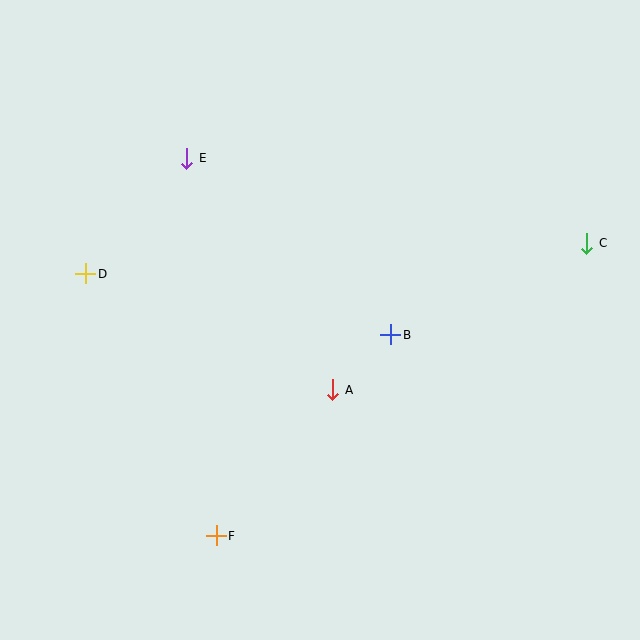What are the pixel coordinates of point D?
Point D is at (86, 274).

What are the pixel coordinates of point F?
Point F is at (216, 536).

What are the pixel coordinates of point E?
Point E is at (187, 158).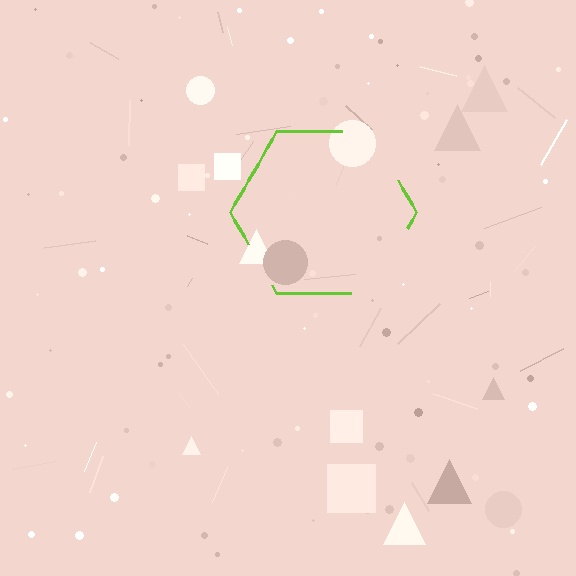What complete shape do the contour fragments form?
The contour fragments form a hexagon.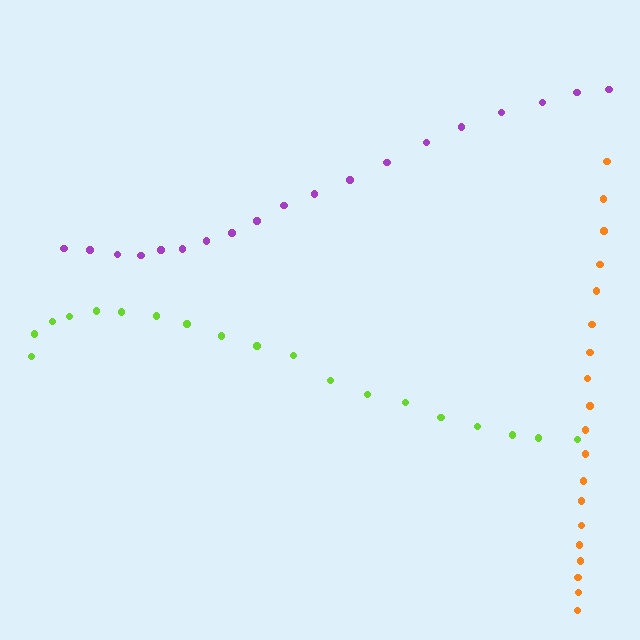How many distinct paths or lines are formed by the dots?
There are 3 distinct paths.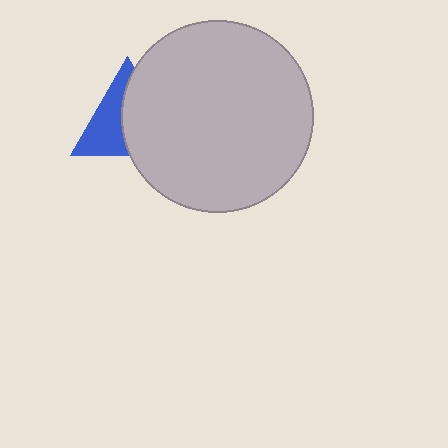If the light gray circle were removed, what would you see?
You would see the complete blue triangle.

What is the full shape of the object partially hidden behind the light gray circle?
The partially hidden object is a blue triangle.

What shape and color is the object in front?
The object in front is a light gray circle.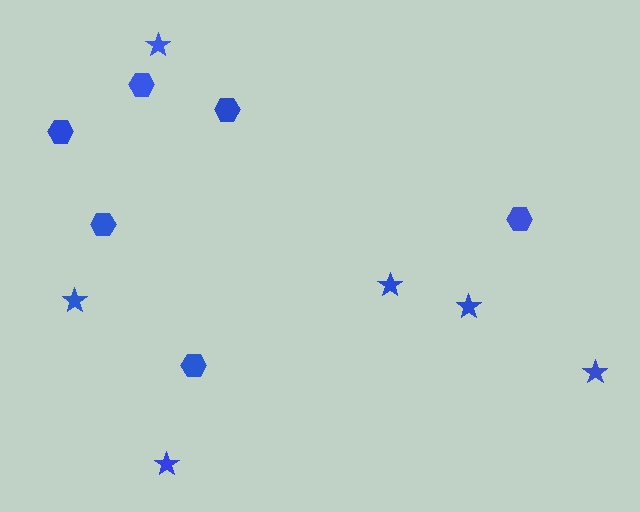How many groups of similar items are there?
There are 2 groups: one group of hexagons (6) and one group of stars (6).